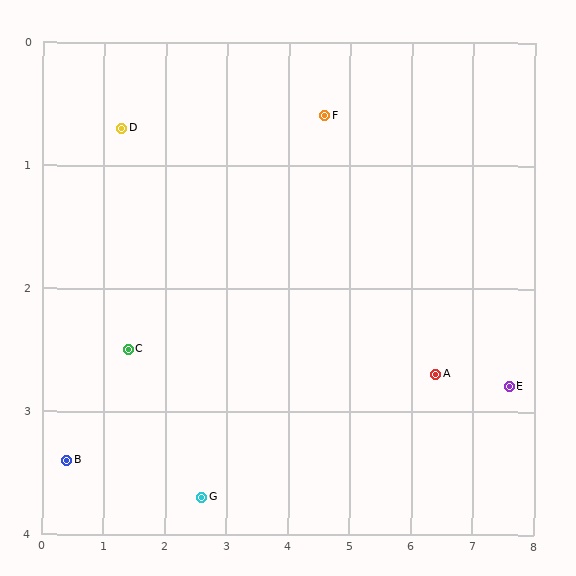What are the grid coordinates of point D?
Point D is at approximately (1.3, 0.7).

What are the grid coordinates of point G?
Point G is at approximately (2.6, 3.7).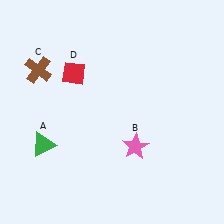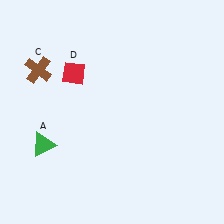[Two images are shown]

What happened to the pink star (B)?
The pink star (B) was removed in Image 2. It was in the bottom-right area of Image 1.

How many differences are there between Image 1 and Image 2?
There is 1 difference between the two images.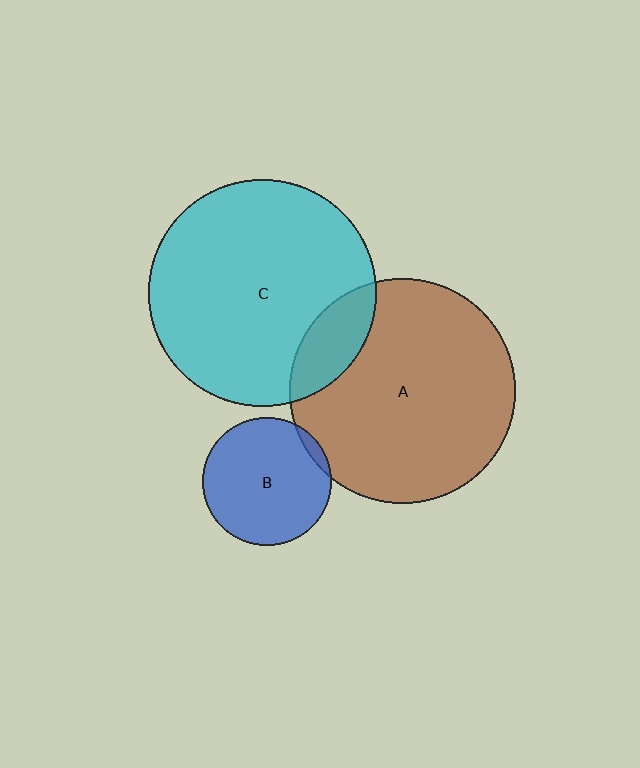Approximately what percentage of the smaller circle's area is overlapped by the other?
Approximately 5%.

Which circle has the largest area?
Circle C (cyan).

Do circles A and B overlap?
Yes.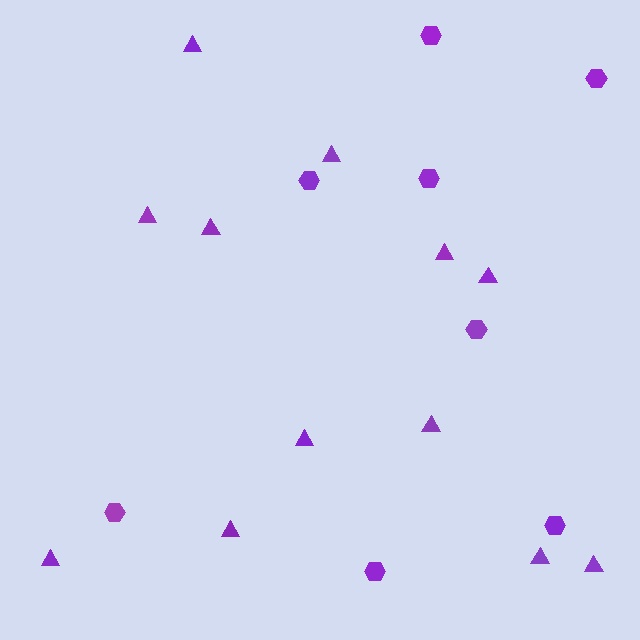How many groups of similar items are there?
There are 2 groups: one group of hexagons (8) and one group of triangles (12).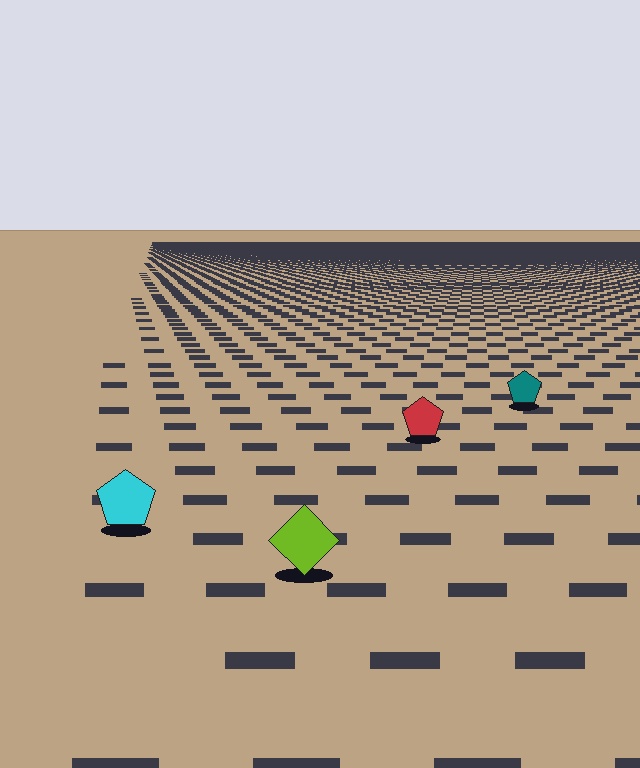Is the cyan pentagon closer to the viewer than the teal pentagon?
Yes. The cyan pentagon is closer — you can tell from the texture gradient: the ground texture is coarser near it.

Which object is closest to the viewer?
The lime diamond is closest. The texture marks near it are larger and more spread out.